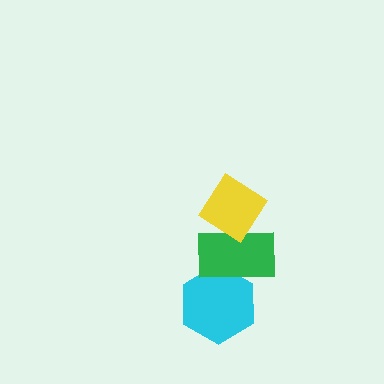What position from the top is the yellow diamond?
The yellow diamond is 1st from the top.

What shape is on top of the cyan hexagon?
The green rectangle is on top of the cyan hexagon.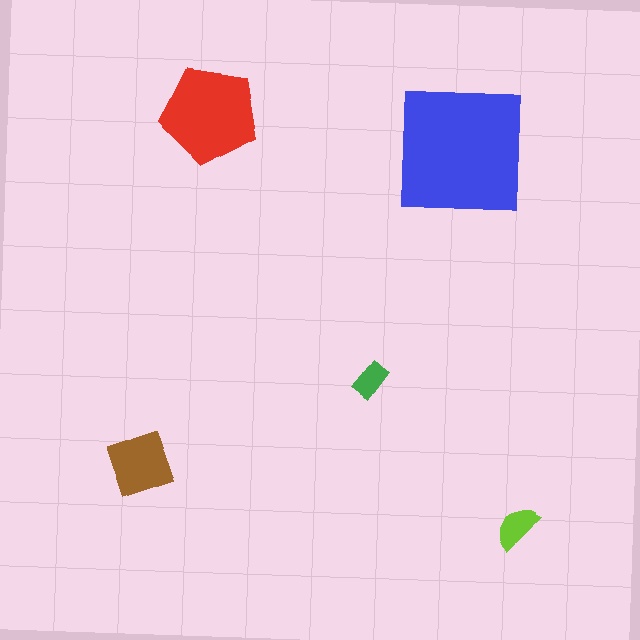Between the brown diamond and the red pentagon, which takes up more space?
The red pentagon.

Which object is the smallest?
The green rectangle.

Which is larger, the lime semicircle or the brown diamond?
The brown diamond.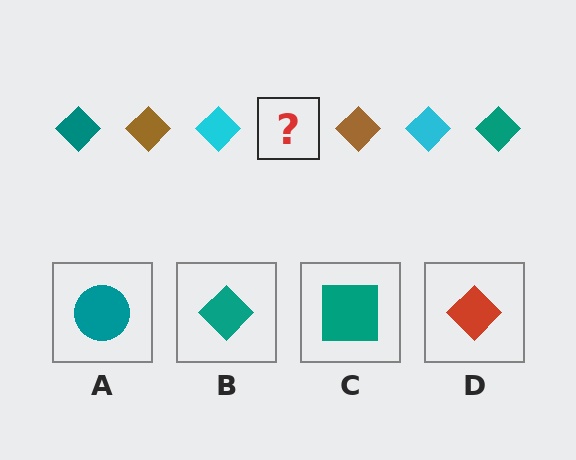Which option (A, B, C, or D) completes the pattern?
B.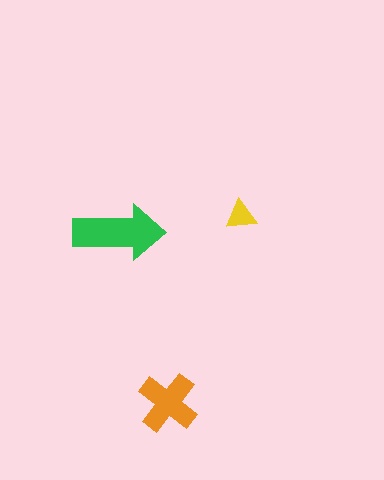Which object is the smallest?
The yellow triangle.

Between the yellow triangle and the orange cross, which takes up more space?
The orange cross.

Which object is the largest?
The green arrow.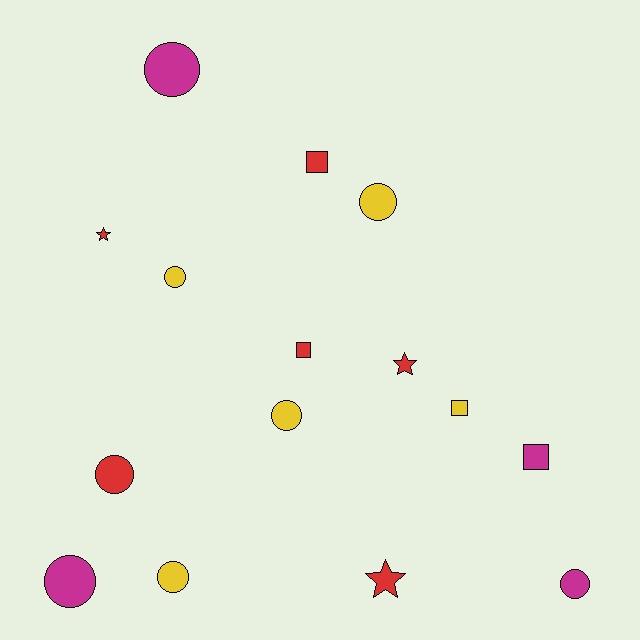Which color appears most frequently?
Red, with 6 objects.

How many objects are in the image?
There are 15 objects.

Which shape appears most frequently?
Circle, with 8 objects.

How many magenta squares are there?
There is 1 magenta square.